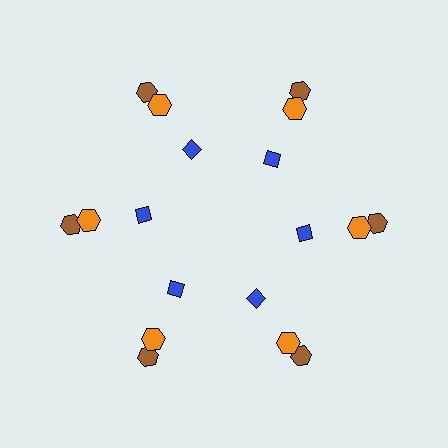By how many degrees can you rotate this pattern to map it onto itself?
The pattern maps onto itself every 60 degrees of rotation.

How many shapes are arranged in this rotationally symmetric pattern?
There are 18 shapes, arranged in 6 groups of 3.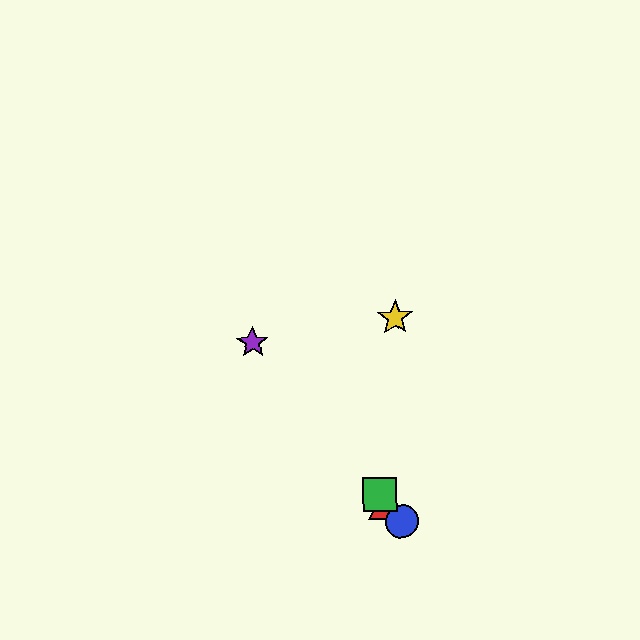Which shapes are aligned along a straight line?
The red triangle, the blue circle, the green square, the purple star are aligned along a straight line.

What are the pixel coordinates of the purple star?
The purple star is at (253, 343).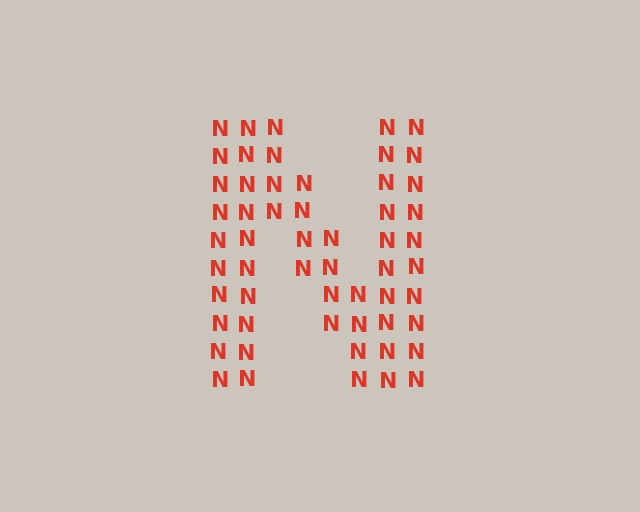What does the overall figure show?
The overall figure shows the letter N.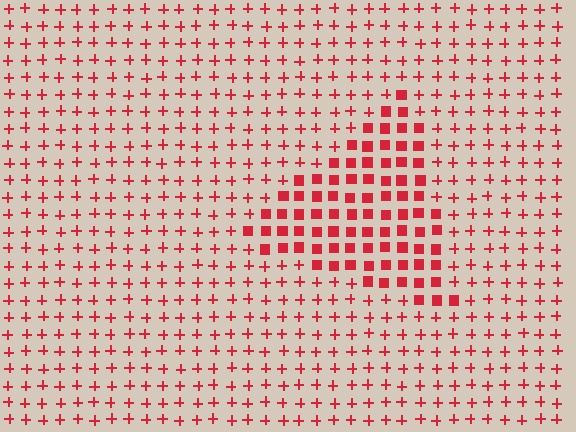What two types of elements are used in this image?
The image uses squares inside the triangle region and plus signs outside it.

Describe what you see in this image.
The image is filled with small red elements arranged in a uniform grid. A triangle-shaped region contains squares, while the surrounding area contains plus signs. The boundary is defined purely by the change in element shape.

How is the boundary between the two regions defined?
The boundary is defined by a change in element shape: squares inside vs. plus signs outside. All elements share the same color and spacing.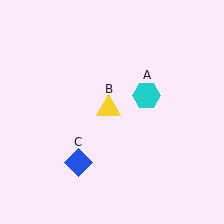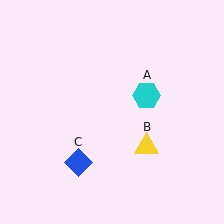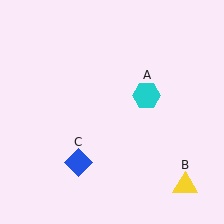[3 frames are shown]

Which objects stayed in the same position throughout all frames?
Cyan hexagon (object A) and blue diamond (object C) remained stationary.